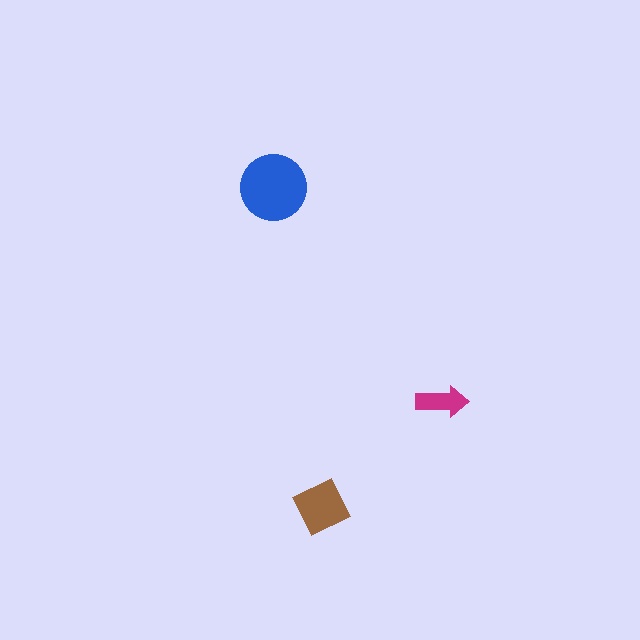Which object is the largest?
The blue circle.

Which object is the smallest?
The magenta arrow.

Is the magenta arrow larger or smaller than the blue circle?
Smaller.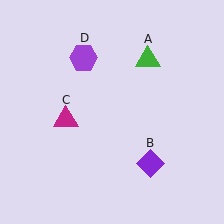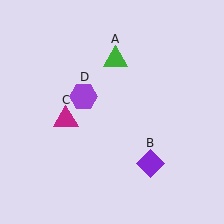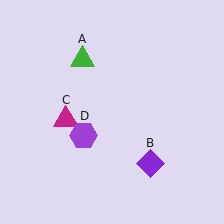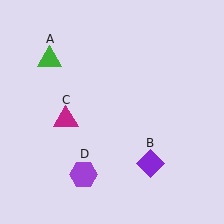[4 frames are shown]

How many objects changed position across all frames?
2 objects changed position: green triangle (object A), purple hexagon (object D).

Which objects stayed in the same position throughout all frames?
Purple diamond (object B) and magenta triangle (object C) remained stationary.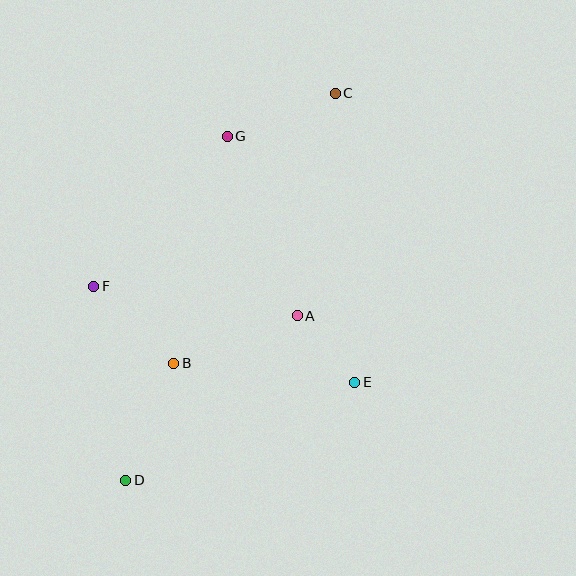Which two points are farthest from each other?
Points C and D are farthest from each other.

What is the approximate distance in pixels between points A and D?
The distance between A and D is approximately 238 pixels.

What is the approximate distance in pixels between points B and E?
The distance between B and E is approximately 182 pixels.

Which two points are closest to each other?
Points A and E are closest to each other.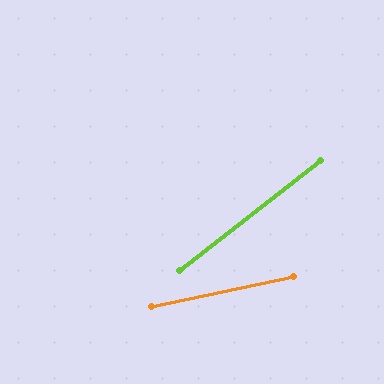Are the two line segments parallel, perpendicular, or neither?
Neither parallel nor perpendicular — they differ by about 26°.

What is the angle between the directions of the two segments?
Approximately 26 degrees.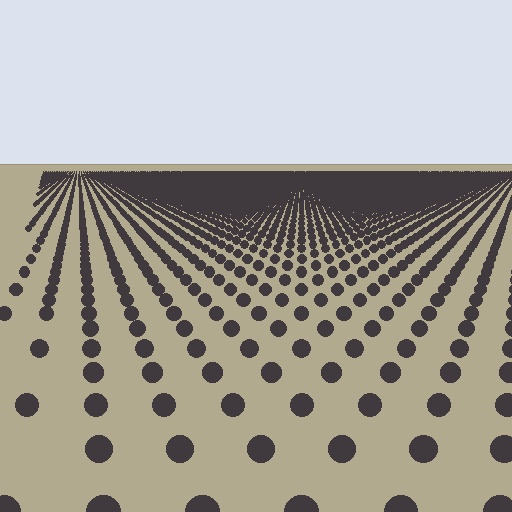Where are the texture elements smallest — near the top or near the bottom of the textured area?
Near the top.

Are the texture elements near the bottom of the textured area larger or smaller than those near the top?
Larger. Near the bottom, elements are closer to the viewer and appear at a bigger on-screen size.